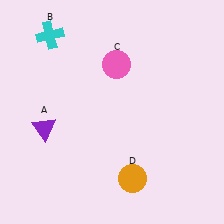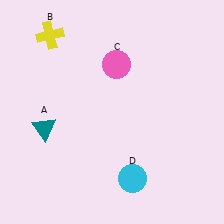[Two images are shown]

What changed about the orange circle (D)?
In Image 1, D is orange. In Image 2, it changed to cyan.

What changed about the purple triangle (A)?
In Image 1, A is purple. In Image 2, it changed to teal.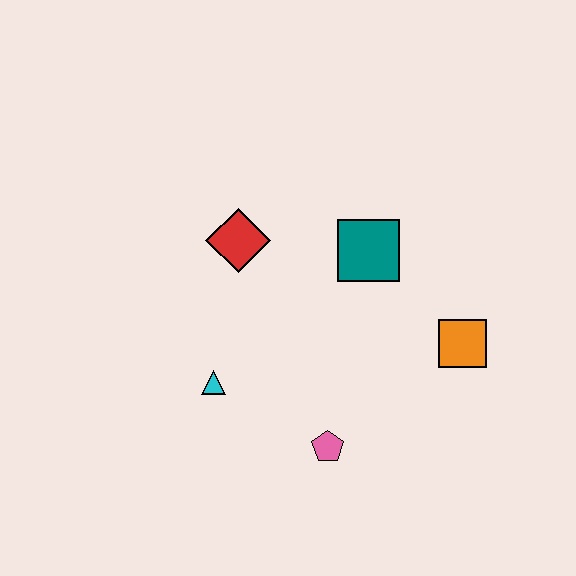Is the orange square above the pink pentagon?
Yes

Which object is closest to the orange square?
The teal square is closest to the orange square.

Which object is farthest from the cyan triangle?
The orange square is farthest from the cyan triangle.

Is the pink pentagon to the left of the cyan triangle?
No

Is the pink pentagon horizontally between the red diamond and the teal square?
Yes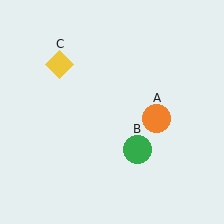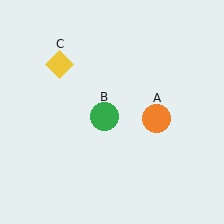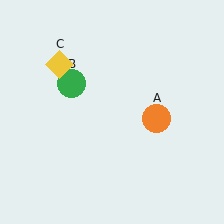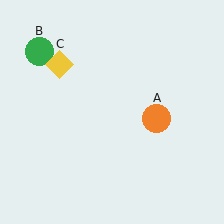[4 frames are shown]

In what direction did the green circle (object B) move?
The green circle (object B) moved up and to the left.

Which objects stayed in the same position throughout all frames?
Orange circle (object A) and yellow diamond (object C) remained stationary.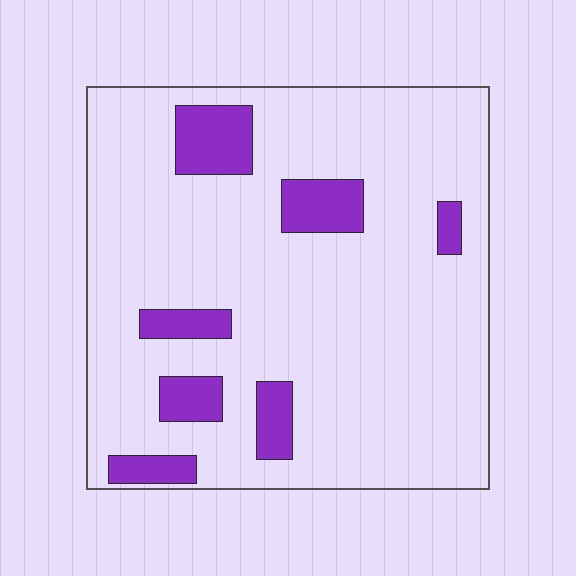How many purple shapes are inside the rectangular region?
7.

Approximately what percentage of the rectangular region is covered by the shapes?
Approximately 15%.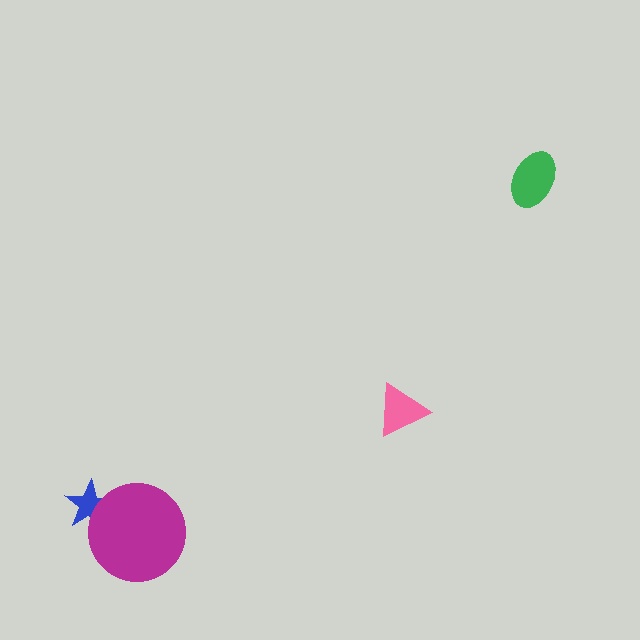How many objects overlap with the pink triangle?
0 objects overlap with the pink triangle.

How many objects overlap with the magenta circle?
1 object overlaps with the magenta circle.